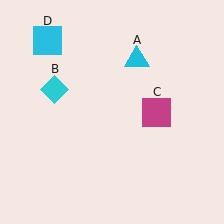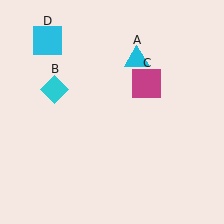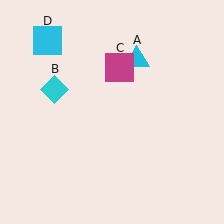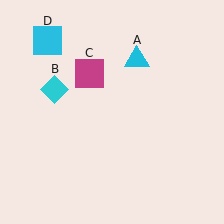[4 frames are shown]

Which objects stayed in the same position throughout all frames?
Cyan triangle (object A) and cyan diamond (object B) and cyan square (object D) remained stationary.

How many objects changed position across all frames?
1 object changed position: magenta square (object C).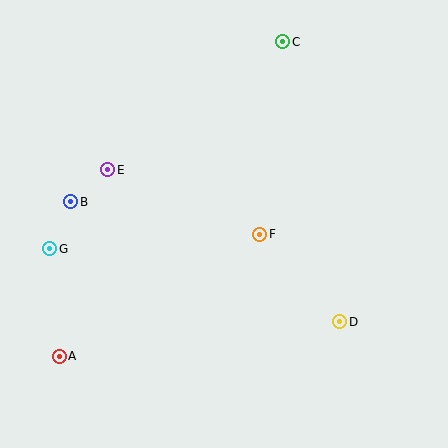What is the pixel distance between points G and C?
The distance between G and C is 312 pixels.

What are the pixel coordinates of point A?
Point A is at (59, 356).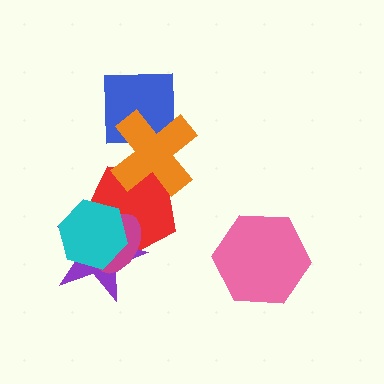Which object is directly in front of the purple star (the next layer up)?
The magenta ellipse is directly in front of the purple star.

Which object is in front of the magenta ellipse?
The cyan hexagon is in front of the magenta ellipse.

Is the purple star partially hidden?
Yes, it is partially covered by another shape.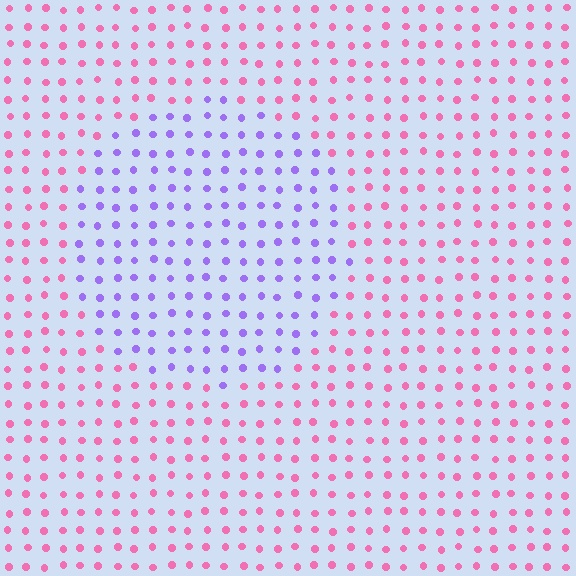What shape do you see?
I see a circle.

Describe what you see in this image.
The image is filled with small pink elements in a uniform arrangement. A circle-shaped region is visible where the elements are tinted to a slightly different hue, forming a subtle color boundary.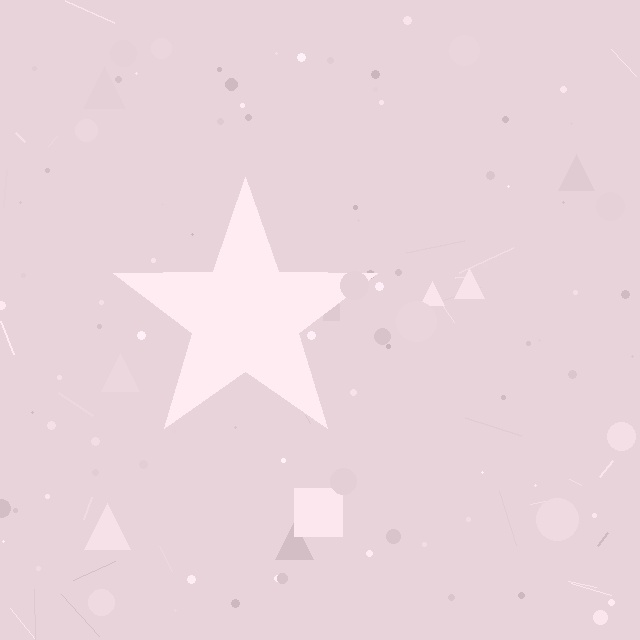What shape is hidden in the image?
A star is hidden in the image.